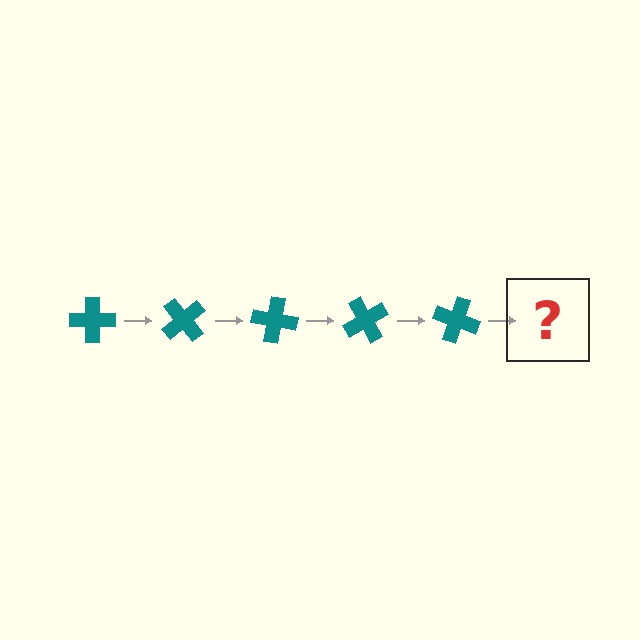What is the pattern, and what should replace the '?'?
The pattern is that the cross rotates 50 degrees each step. The '?' should be a teal cross rotated 250 degrees.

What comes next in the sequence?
The next element should be a teal cross rotated 250 degrees.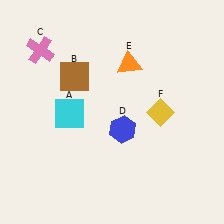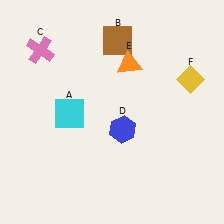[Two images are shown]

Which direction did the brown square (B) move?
The brown square (B) moved right.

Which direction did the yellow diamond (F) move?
The yellow diamond (F) moved up.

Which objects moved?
The objects that moved are: the brown square (B), the yellow diamond (F).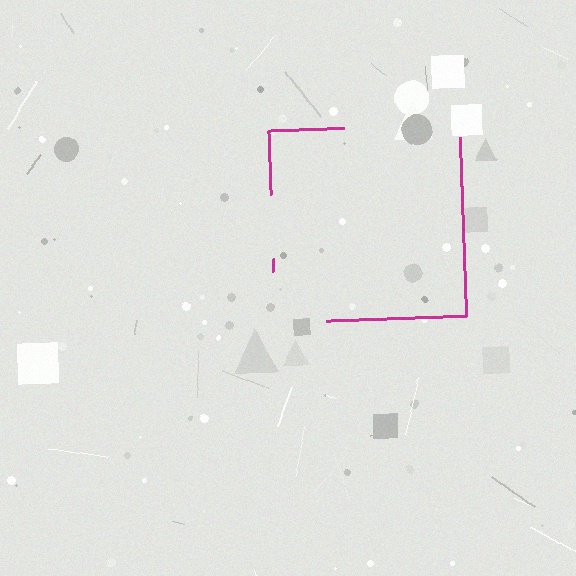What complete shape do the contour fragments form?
The contour fragments form a square.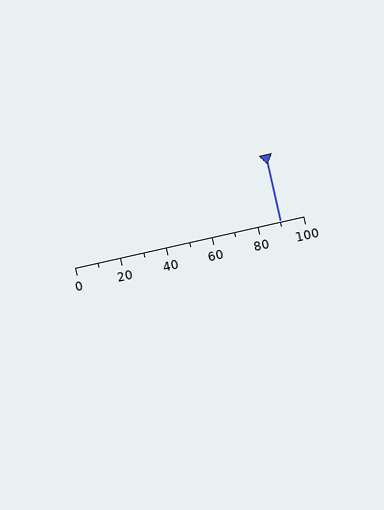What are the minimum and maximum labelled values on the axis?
The axis runs from 0 to 100.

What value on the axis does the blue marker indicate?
The marker indicates approximately 90.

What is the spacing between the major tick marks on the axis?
The major ticks are spaced 20 apart.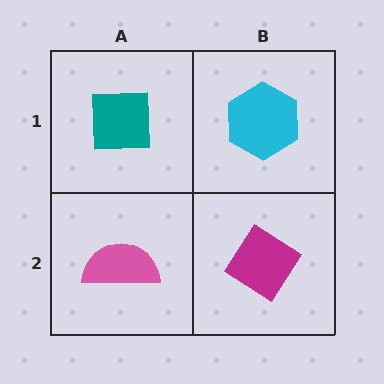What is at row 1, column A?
A teal square.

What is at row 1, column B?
A cyan hexagon.